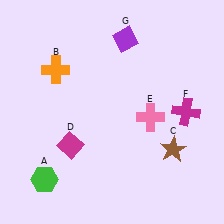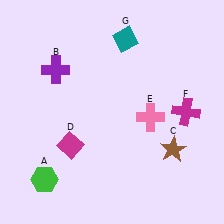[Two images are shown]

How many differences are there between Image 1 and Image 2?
There are 2 differences between the two images.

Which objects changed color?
B changed from orange to purple. G changed from purple to teal.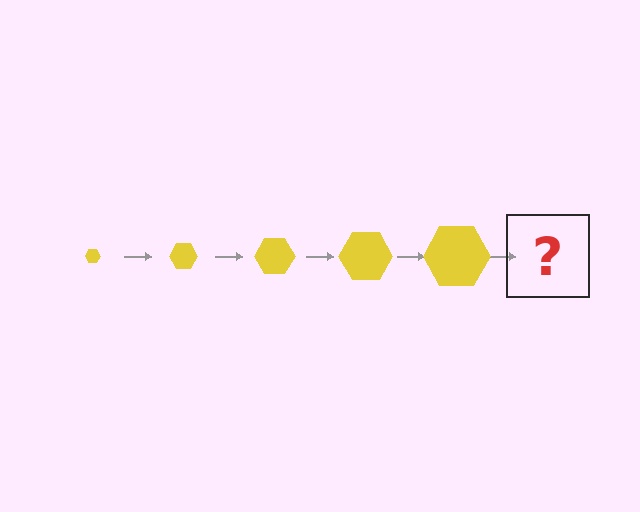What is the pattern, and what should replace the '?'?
The pattern is that the hexagon gets progressively larger each step. The '?' should be a yellow hexagon, larger than the previous one.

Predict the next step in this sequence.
The next step is a yellow hexagon, larger than the previous one.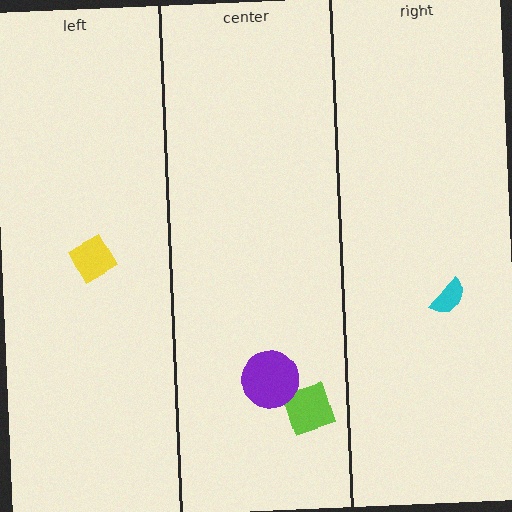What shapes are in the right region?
The cyan semicircle.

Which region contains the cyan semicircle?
The right region.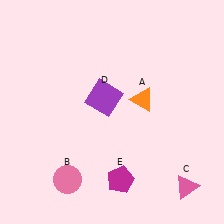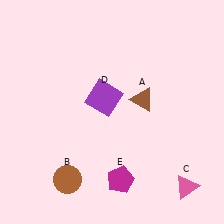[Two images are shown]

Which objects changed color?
A changed from orange to brown. B changed from pink to brown.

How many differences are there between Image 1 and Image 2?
There are 2 differences between the two images.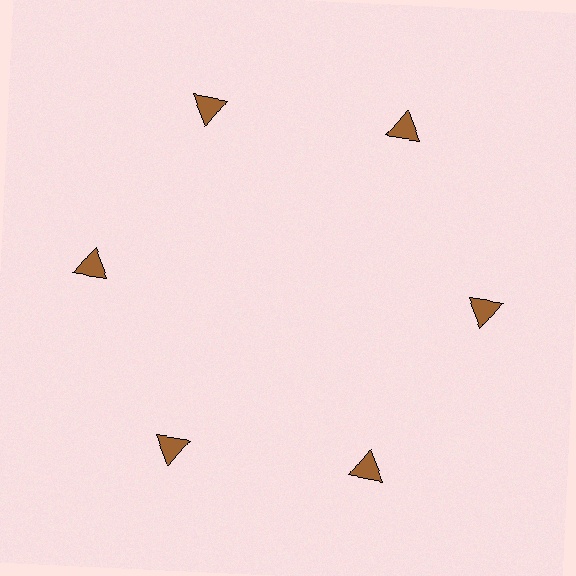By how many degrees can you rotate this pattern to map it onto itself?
The pattern maps onto itself every 60 degrees of rotation.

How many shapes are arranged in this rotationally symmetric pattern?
There are 6 shapes, arranged in 6 groups of 1.